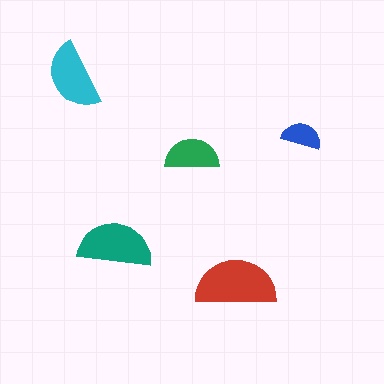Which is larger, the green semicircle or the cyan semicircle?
The cyan one.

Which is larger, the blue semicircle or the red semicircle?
The red one.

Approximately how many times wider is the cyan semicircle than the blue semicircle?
About 1.5 times wider.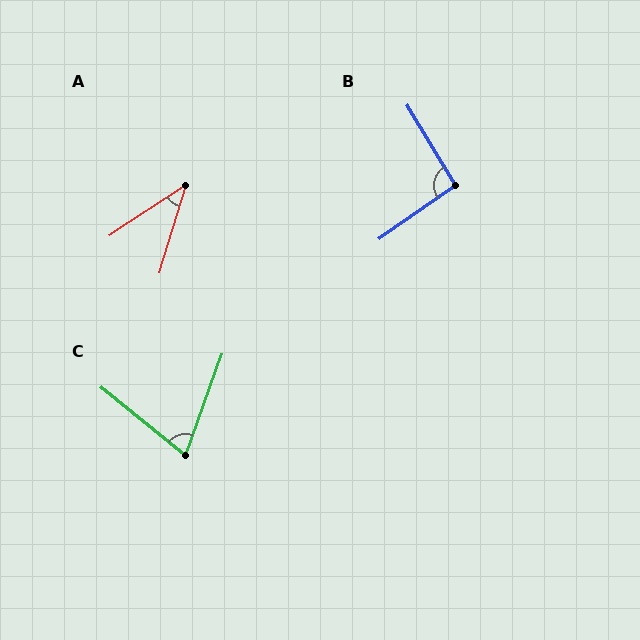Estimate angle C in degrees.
Approximately 71 degrees.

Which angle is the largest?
B, at approximately 94 degrees.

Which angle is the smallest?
A, at approximately 40 degrees.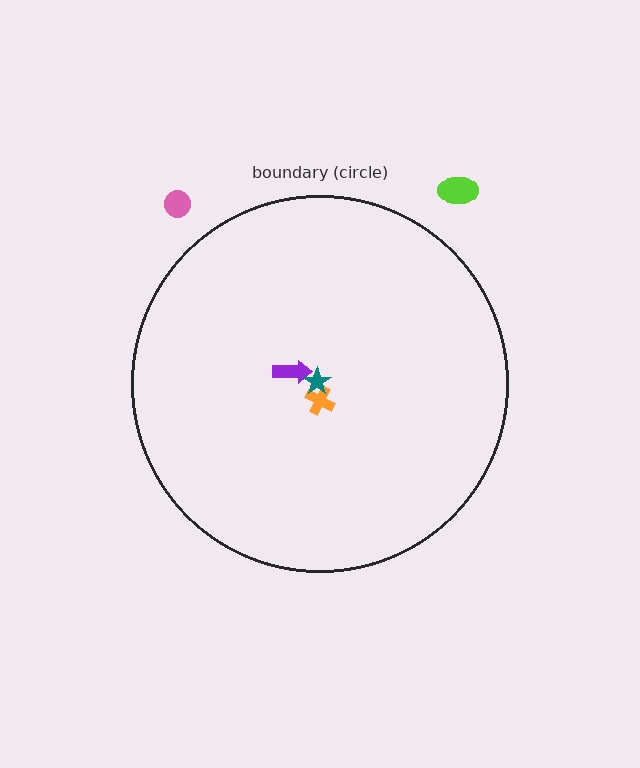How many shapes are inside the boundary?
3 inside, 2 outside.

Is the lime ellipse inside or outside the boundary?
Outside.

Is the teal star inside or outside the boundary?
Inside.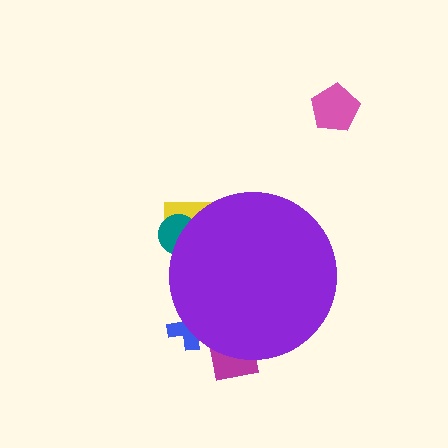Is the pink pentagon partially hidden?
No, the pink pentagon is fully visible.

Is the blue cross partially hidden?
Yes, the blue cross is partially hidden behind the purple circle.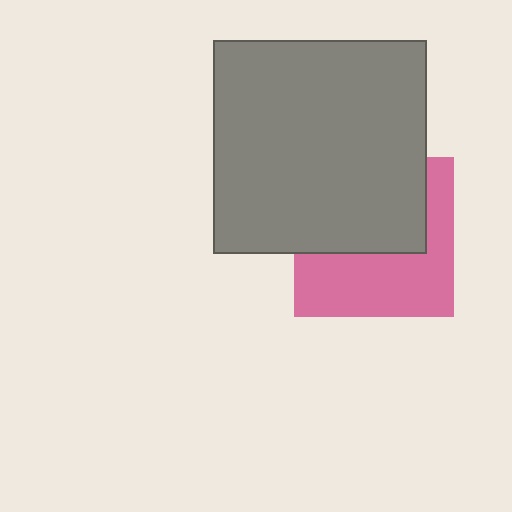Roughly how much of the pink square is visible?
About half of it is visible (roughly 50%).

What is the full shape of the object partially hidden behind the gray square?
The partially hidden object is a pink square.